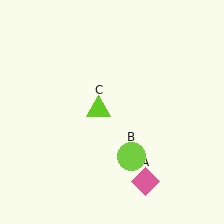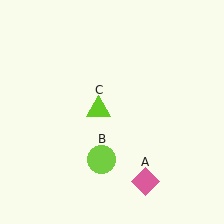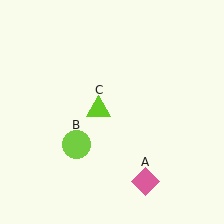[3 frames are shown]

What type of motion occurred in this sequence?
The lime circle (object B) rotated clockwise around the center of the scene.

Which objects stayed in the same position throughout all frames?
Pink diamond (object A) and lime triangle (object C) remained stationary.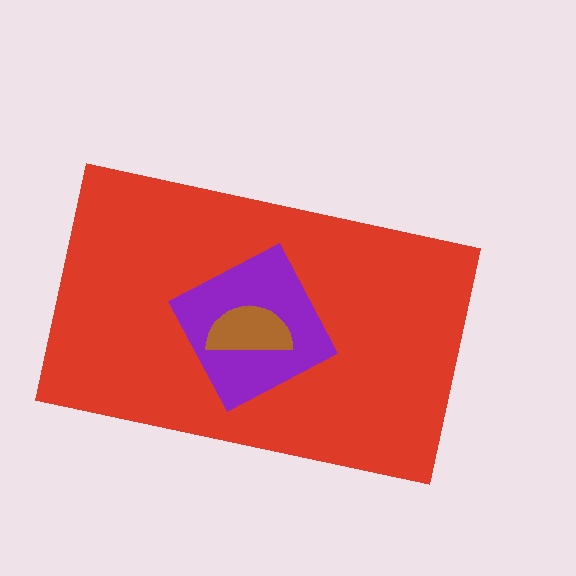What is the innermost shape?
The brown semicircle.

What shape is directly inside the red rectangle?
The purple diamond.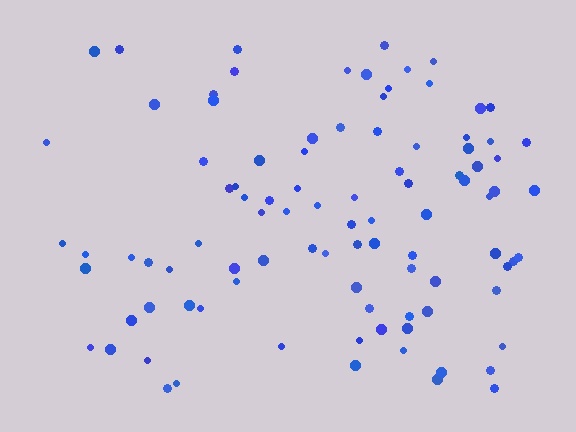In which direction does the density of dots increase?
From left to right, with the right side densest.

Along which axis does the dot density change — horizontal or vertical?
Horizontal.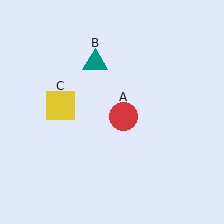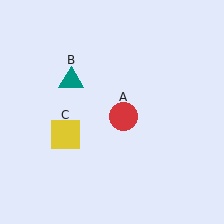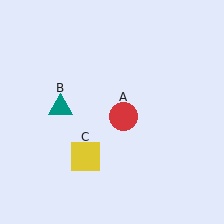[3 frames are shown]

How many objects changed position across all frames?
2 objects changed position: teal triangle (object B), yellow square (object C).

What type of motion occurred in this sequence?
The teal triangle (object B), yellow square (object C) rotated counterclockwise around the center of the scene.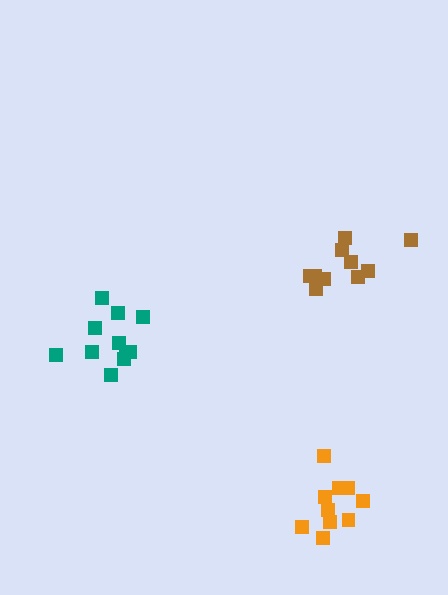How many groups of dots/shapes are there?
There are 3 groups.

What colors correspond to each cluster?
The clusters are colored: orange, teal, brown.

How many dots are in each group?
Group 1: 10 dots, Group 2: 11 dots, Group 3: 10 dots (31 total).